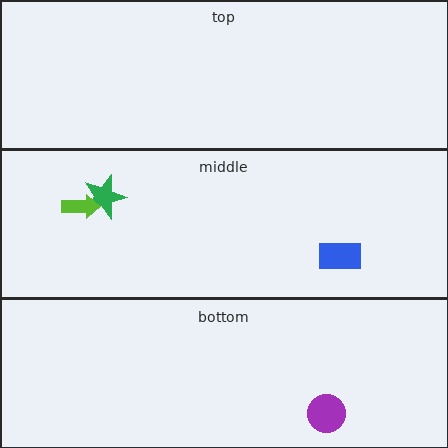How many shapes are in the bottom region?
1.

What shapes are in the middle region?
The green star, the blue rectangle, the lime arrow.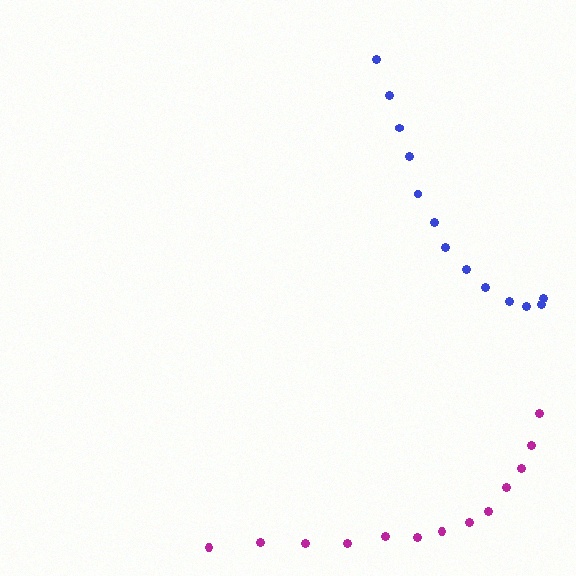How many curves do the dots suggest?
There are 2 distinct paths.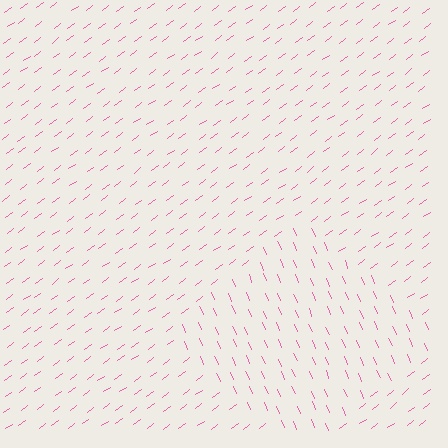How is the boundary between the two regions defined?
The boundary is defined purely by a change in line orientation (approximately 77 degrees difference). All lines are the same color and thickness.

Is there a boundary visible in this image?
Yes, there is a texture boundary formed by a change in line orientation.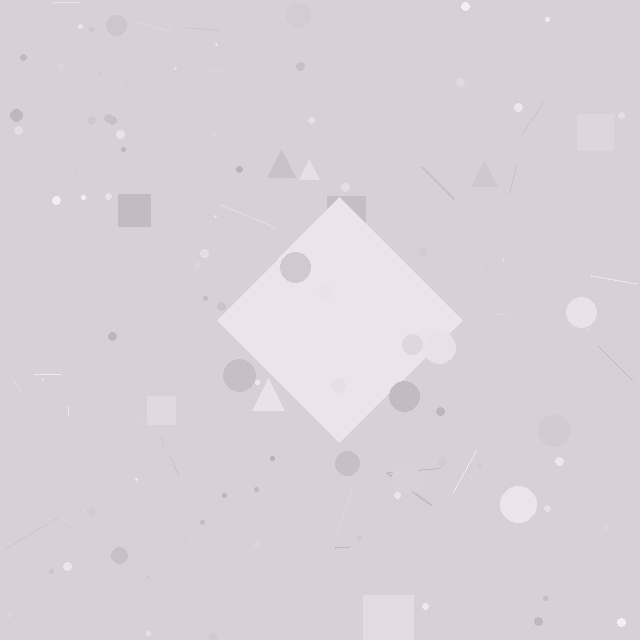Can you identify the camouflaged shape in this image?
The camouflaged shape is a diamond.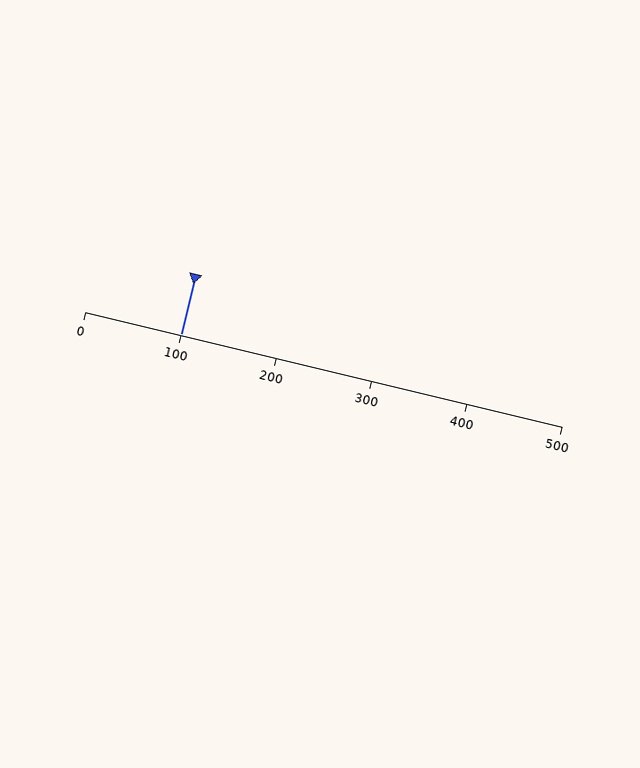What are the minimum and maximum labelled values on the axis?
The axis runs from 0 to 500.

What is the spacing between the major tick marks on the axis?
The major ticks are spaced 100 apart.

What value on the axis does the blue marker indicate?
The marker indicates approximately 100.